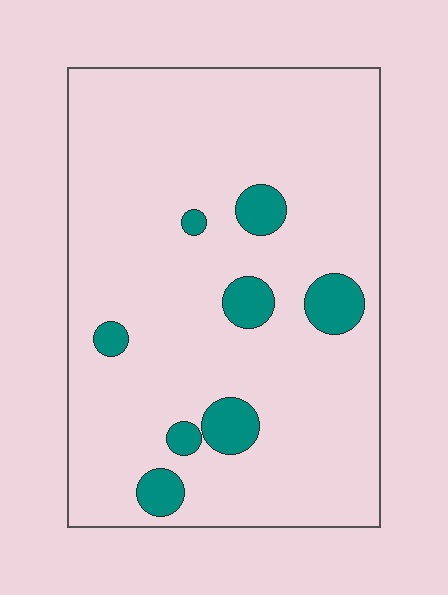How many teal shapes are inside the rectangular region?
8.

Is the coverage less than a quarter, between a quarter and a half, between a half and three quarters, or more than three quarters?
Less than a quarter.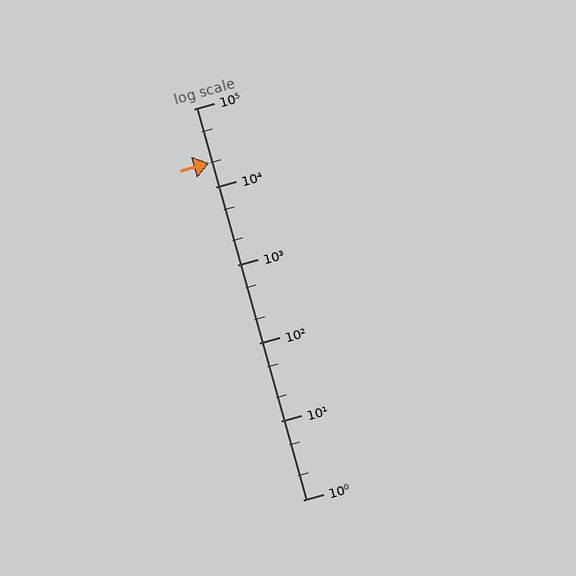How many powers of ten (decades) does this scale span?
The scale spans 5 decades, from 1 to 100000.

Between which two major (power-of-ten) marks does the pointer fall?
The pointer is between 10000 and 100000.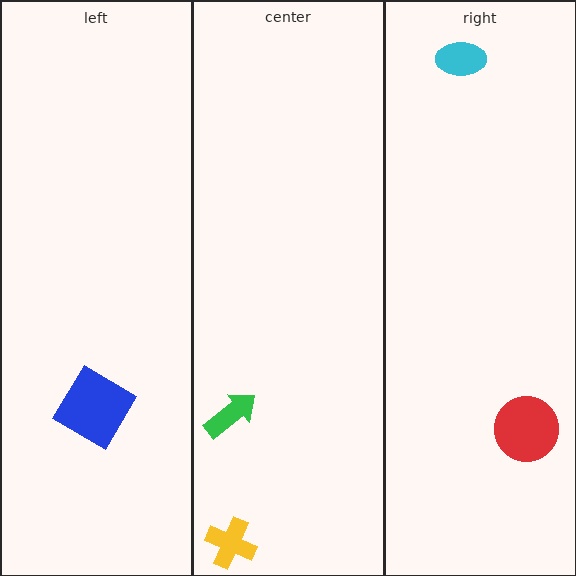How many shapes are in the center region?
2.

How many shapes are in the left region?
1.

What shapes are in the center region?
The yellow cross, the green arrow.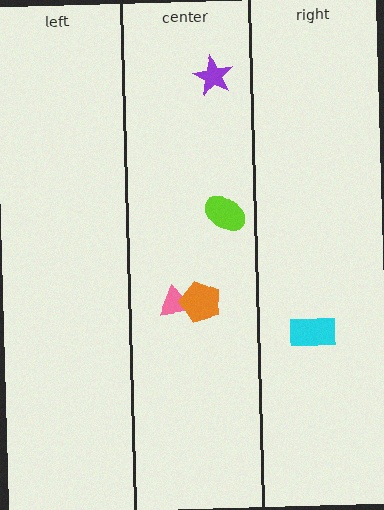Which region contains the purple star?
The center region.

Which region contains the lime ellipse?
The center region.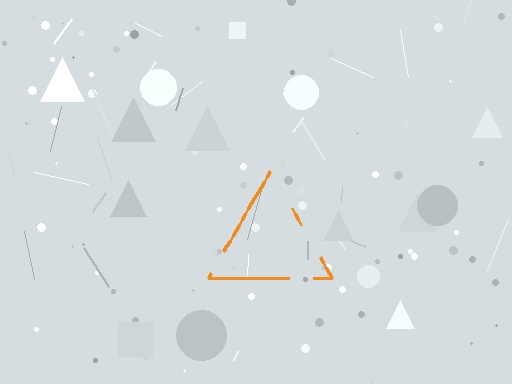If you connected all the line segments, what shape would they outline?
They would outline a triangle.